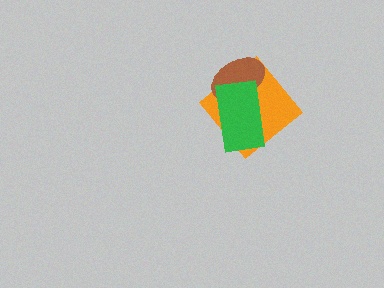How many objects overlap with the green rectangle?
2 objects overlap with the green rectangle.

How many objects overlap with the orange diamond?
2 objects overlap with the orange diamond.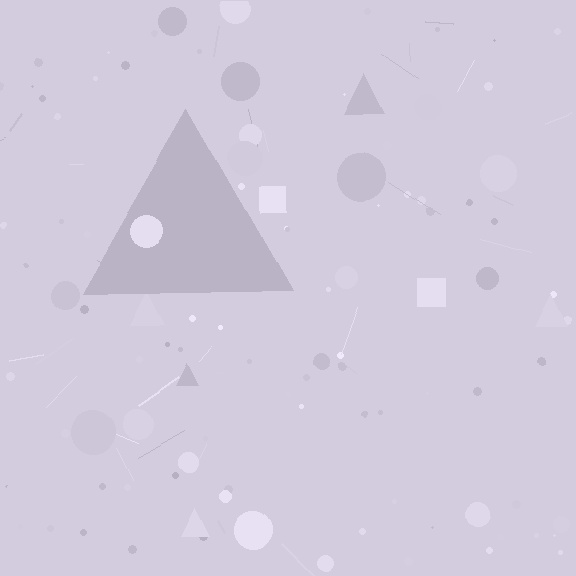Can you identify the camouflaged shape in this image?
The camouflaged shape is a triangle.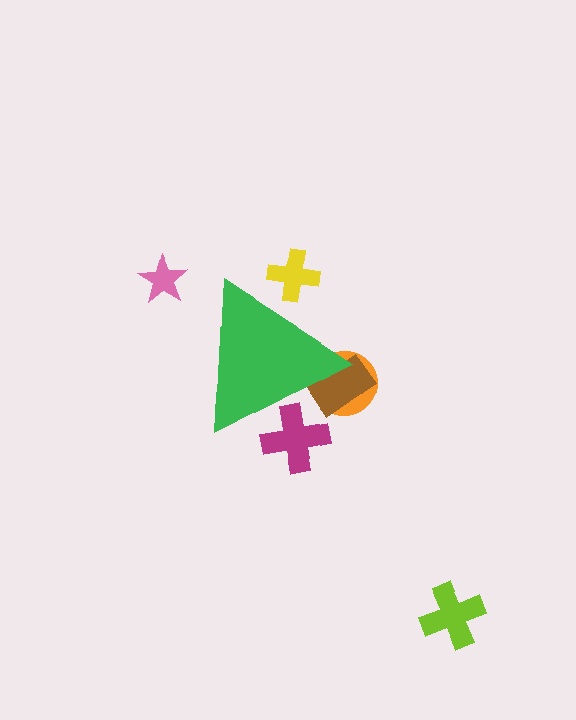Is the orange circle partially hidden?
Yes, the orange circle is partially hidden behind the green triangle.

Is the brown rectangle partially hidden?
Yes, the brown rectangle is partially hidden behind the green triangle.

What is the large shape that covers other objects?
A green triangle.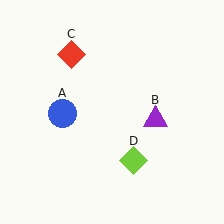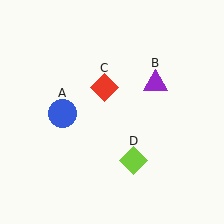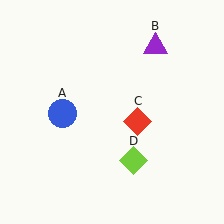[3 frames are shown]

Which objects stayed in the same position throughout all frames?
Blue circle (object A) and lime diamond (object D) remained stationary.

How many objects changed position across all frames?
2 objects changed position: purple triangle (object B), red diamond (object C).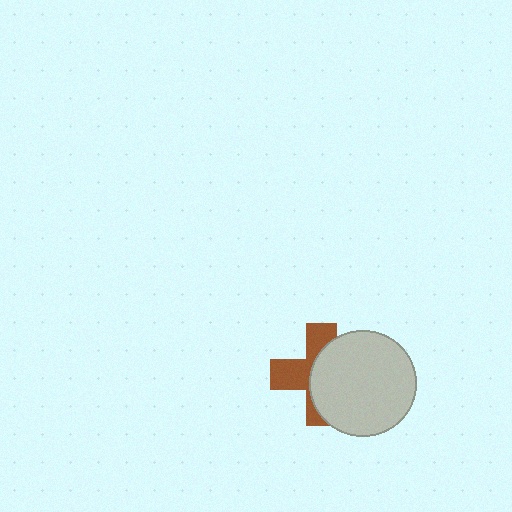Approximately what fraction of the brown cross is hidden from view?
Roughly 55% of the brown cross is hidden behind the light gray circle.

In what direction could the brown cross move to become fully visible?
The brown cross could move left. That would shift it out from behind the light gray circle entirely.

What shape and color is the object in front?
The object in front is a light gray circle.